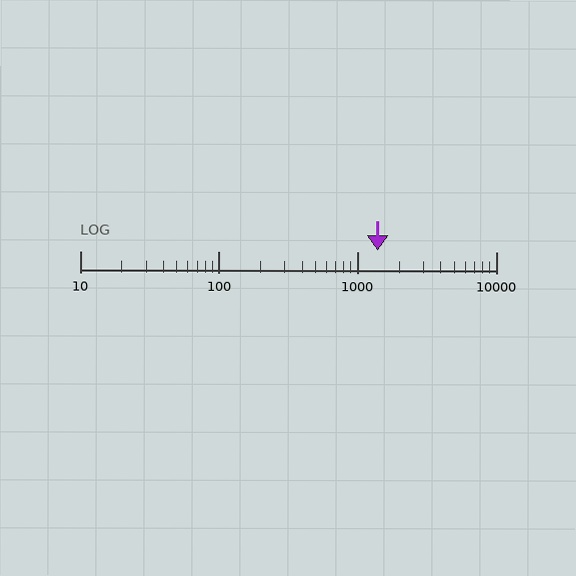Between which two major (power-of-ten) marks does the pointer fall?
The pointer is between 1000 and 10000.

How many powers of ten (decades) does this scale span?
The scale spans 3 decades, from 10 to 10000.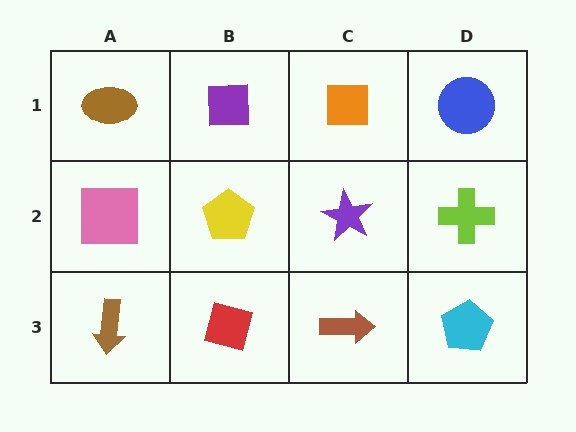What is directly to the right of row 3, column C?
A cyan pentagon.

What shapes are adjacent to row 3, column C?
A purple star (row 2, column C), a red square (row 3, column B), a cyan pentagon (row 3, column D).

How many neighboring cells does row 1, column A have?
2.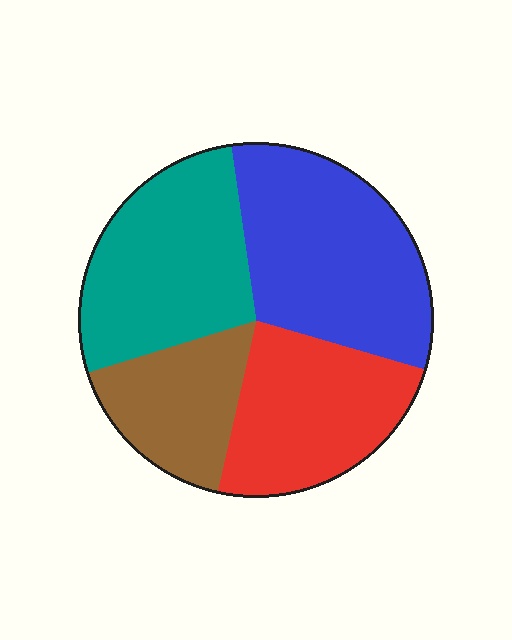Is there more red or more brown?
Red.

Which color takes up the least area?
Brown, at roughly 15%.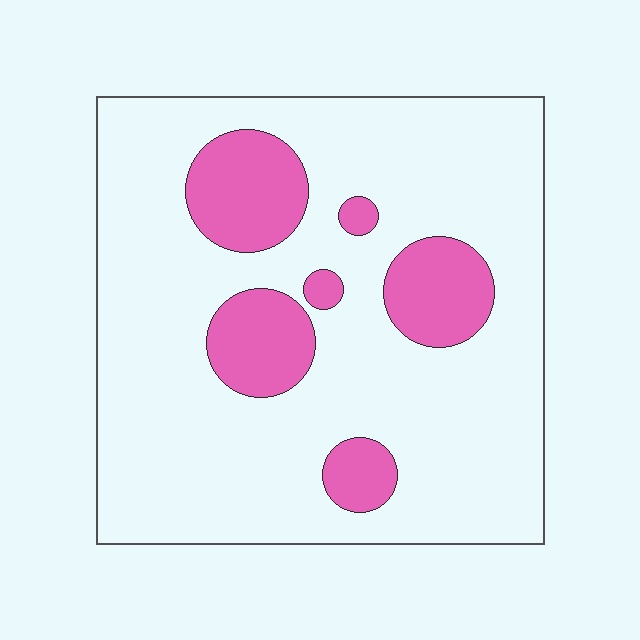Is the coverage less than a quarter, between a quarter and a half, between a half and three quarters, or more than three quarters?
Less than a quarter.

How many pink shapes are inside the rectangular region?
6.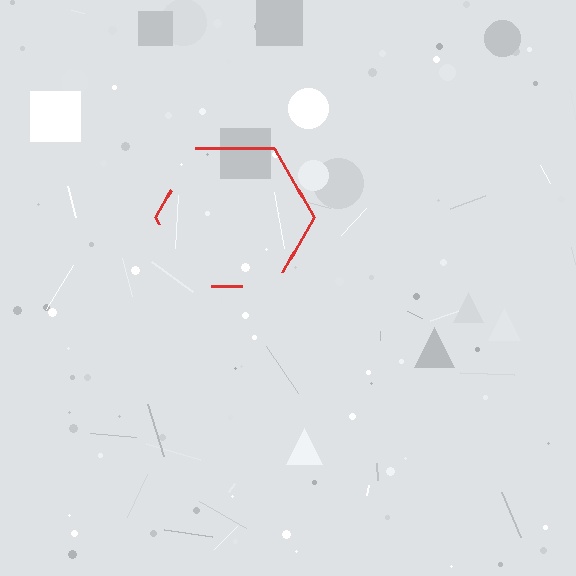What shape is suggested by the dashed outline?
The dashed outline suggests a hexagon.